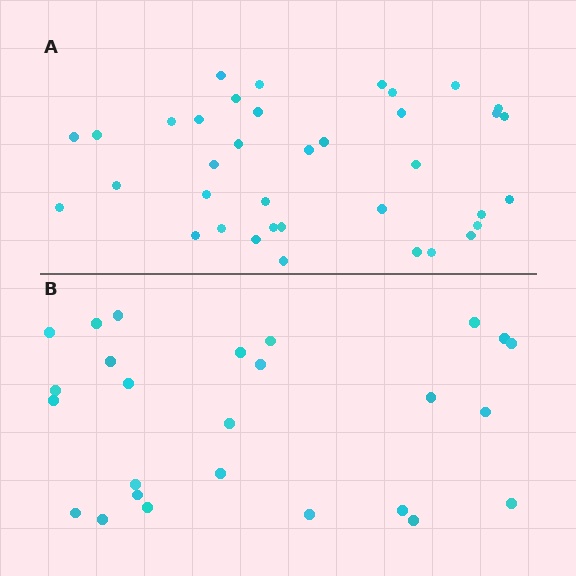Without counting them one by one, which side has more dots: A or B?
Region A (the top region) has more dots.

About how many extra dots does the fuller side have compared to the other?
Region A has roughly 12 or so more dots than region B.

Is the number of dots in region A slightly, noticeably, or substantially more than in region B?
Region A has noticeably more, but not dramatically so. The ratio is roughly 1.4 to 1.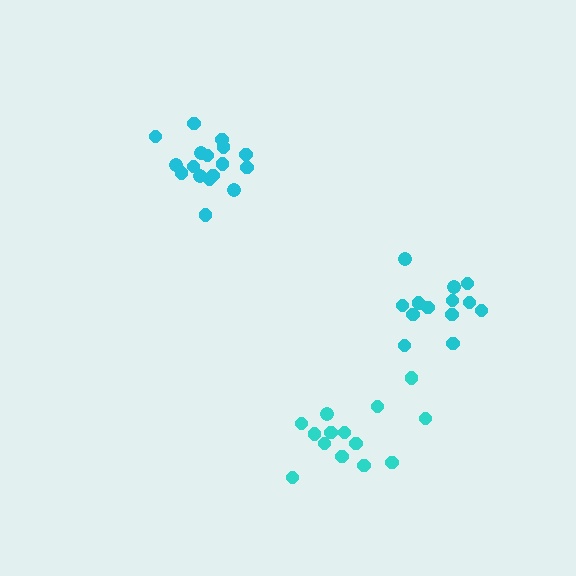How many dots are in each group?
Group 1: 14 dots, Group 2: 17 dots, Group 3: 13 dots (44 total).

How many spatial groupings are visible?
There are 3 spatial groupings.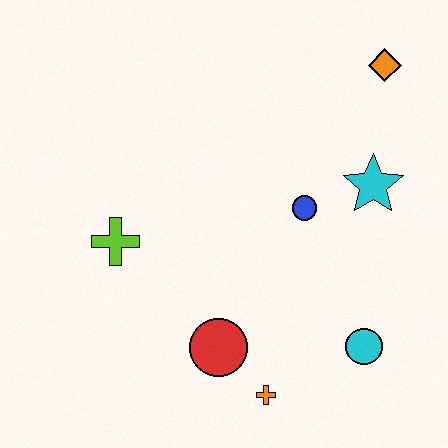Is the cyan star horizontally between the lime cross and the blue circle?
No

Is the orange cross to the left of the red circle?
No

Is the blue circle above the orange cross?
Yes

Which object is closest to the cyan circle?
The orange cross is closest to the cyan circle.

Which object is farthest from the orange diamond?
The orange cross is farthest from the orange diamond.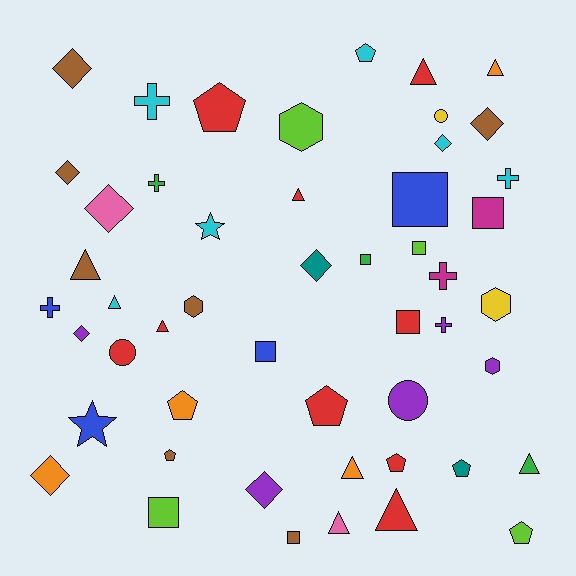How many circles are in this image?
There are 3 circles.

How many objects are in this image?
There are 50 objects.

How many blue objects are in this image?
There are 4 blue objects.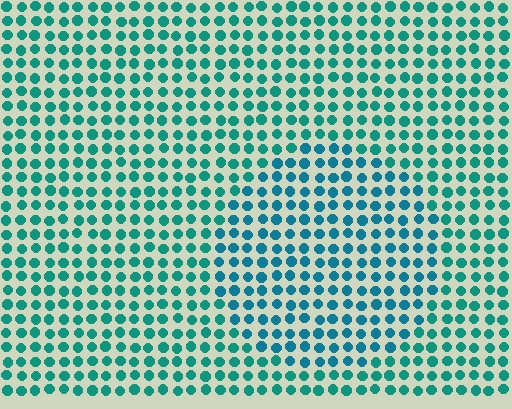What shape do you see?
I see a circle.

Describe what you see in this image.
The image is filled with small teal elements in a uniform arrangement. A circle-shaped region is visible where the elements are tinted to a slightly different hue, forming a subtle color boundary.